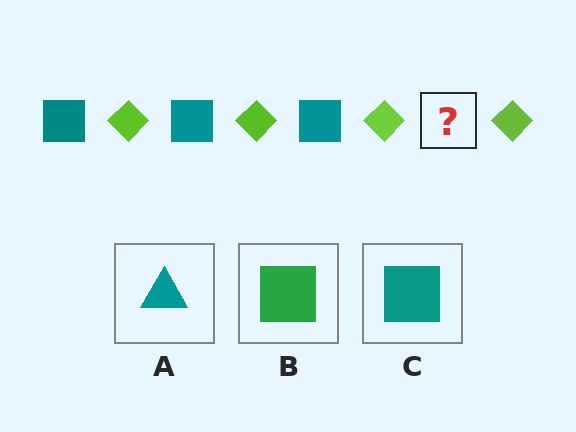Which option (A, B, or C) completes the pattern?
C.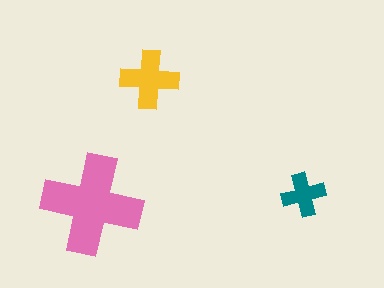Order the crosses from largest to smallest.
the pink one, the yellow one, the teal one.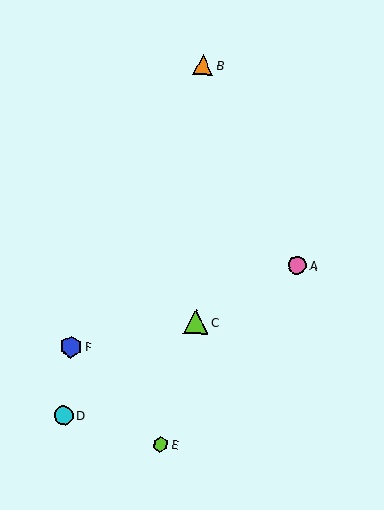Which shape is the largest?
The lime triangle (labeled C) is the largest.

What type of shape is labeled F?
Shape F is a blue hexagon.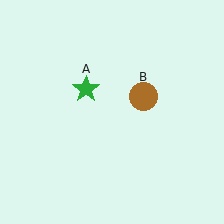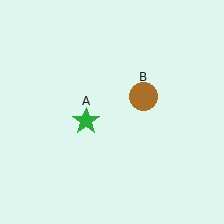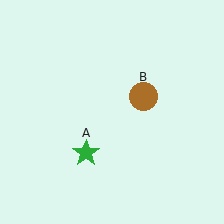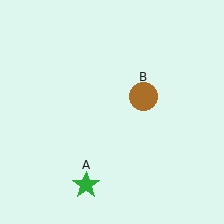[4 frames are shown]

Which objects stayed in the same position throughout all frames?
Brown circle (object B) remained stationary.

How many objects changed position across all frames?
1 object changed position: green star (object A).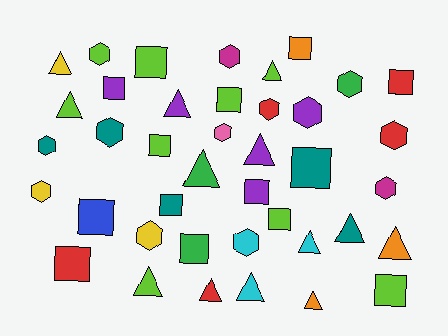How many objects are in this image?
There are 40 objects.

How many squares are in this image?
There are 14 squares.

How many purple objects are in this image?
There are 5 purple objects.